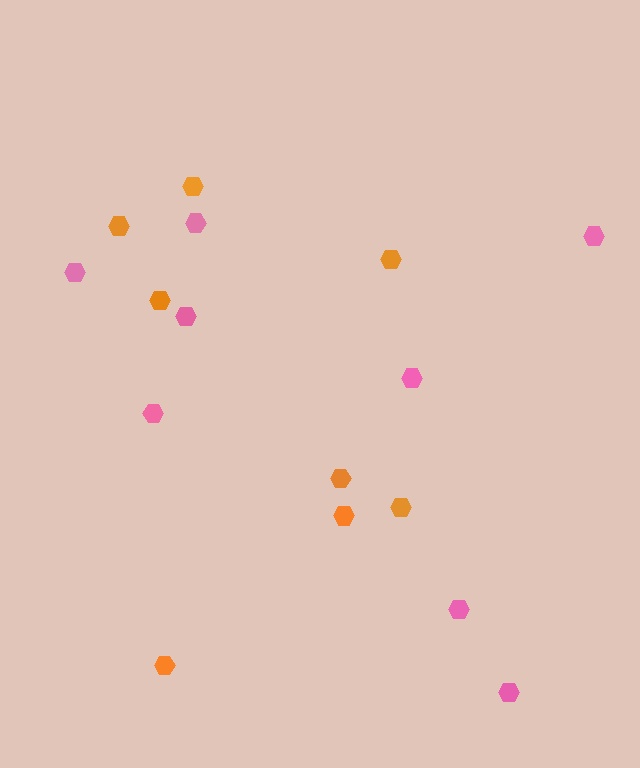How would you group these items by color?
There are 2 groups: one group of orange hexagons (8) and one group of pink hexagons (8).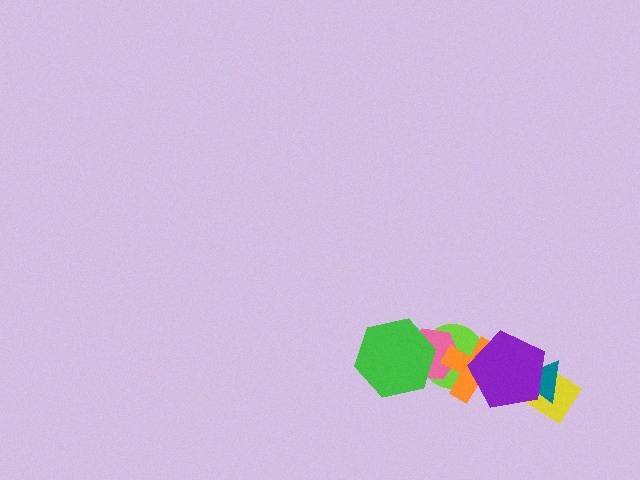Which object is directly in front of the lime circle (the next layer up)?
The pink hexagon is directly in front of the lime circle.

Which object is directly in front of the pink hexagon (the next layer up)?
The orange cross is directly in front of the pink hexagon.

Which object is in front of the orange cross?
The purple pentagon is in front of the orange cross.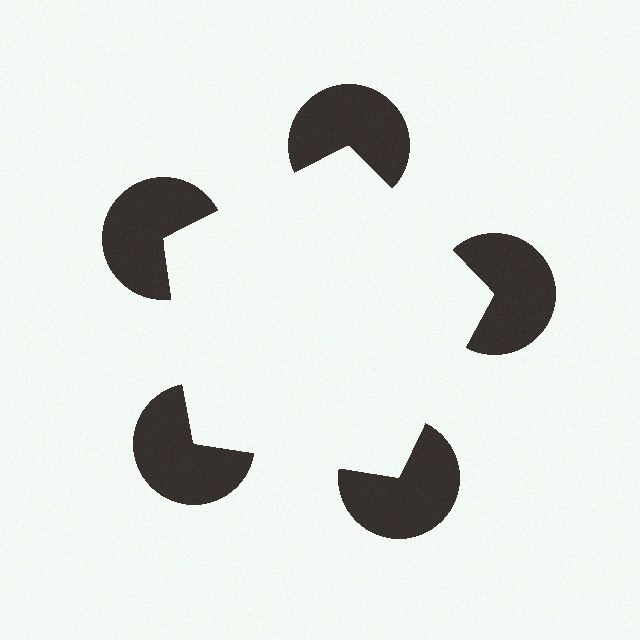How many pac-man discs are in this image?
There are 5 — one at each vertex of the illusory pentagon.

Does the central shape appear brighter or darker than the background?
It typically appears slightly brighter than the background, even though no actual brightness change is drawn.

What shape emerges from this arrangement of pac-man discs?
An illusory pentagon — its edges are inferred from the aligned wedge cuts in the pac-man discs, not physically drawn.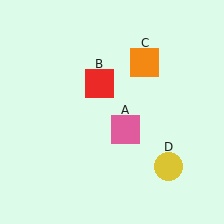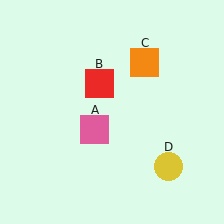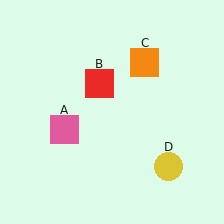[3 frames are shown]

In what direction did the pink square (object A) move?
The pink square (object A) moved left.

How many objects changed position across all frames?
1 object changed position: pink square (object A).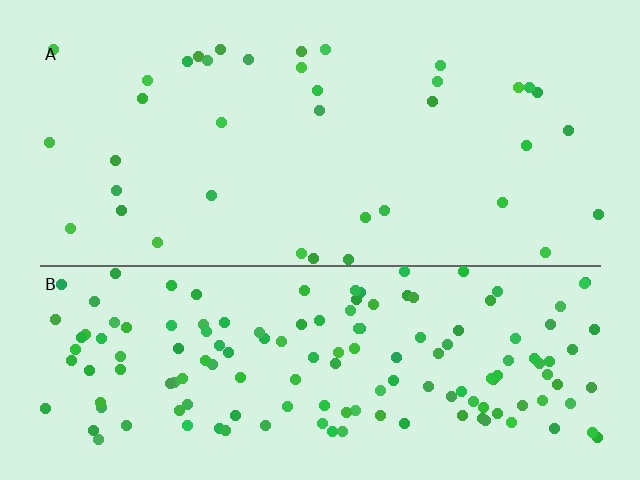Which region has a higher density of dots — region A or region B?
B (the bottom).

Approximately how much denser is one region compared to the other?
Approximately 4.0× — region B over region A.